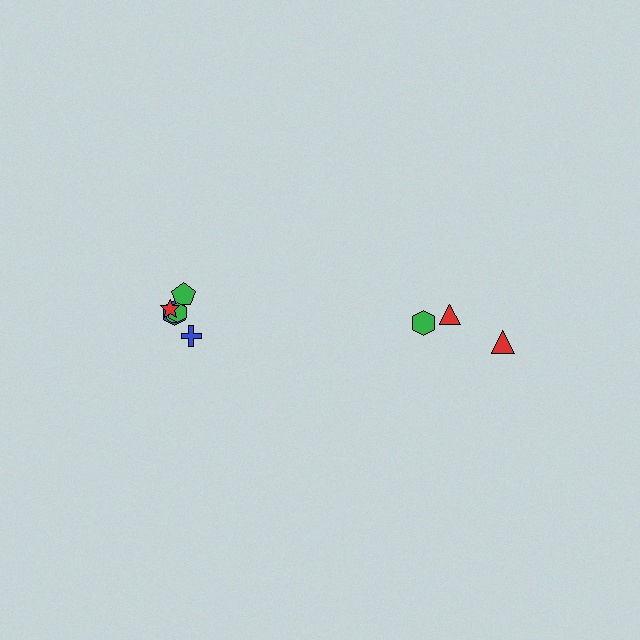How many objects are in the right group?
There are 3 objects.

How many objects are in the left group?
There are 6 objects.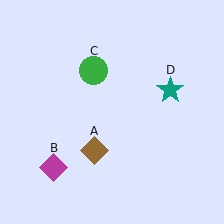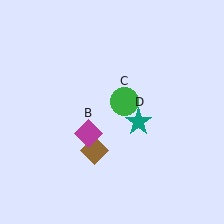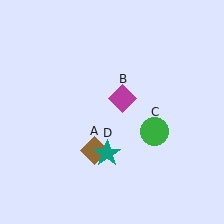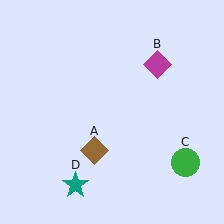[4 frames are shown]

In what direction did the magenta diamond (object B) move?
The magenta diamond (object B) moved up and to the right.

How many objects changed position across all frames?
3 objects changed position: magenta diamond (object B), green circle (object C), teal star (object D).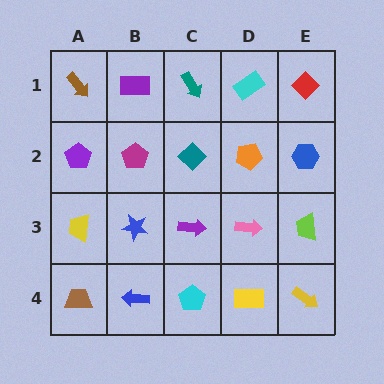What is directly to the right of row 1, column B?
A teal arrow.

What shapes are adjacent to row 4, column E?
A lime trapezoid (row 3, column E), a yellow rectangle (row 4, column D).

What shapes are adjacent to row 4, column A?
A yellow trapezoid (row 3, column A), a blue arrow (row 4, column B).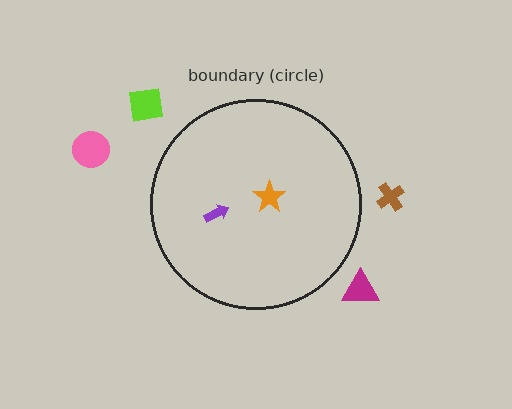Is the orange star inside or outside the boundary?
Inside.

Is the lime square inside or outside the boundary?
Outside.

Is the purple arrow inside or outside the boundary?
Inside.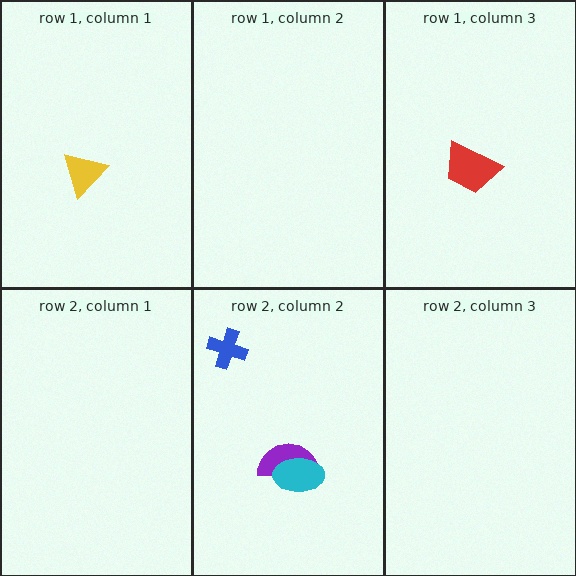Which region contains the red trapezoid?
The row 1, column 3 region.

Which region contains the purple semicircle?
The row 2, column 2 region.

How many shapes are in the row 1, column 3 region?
1.